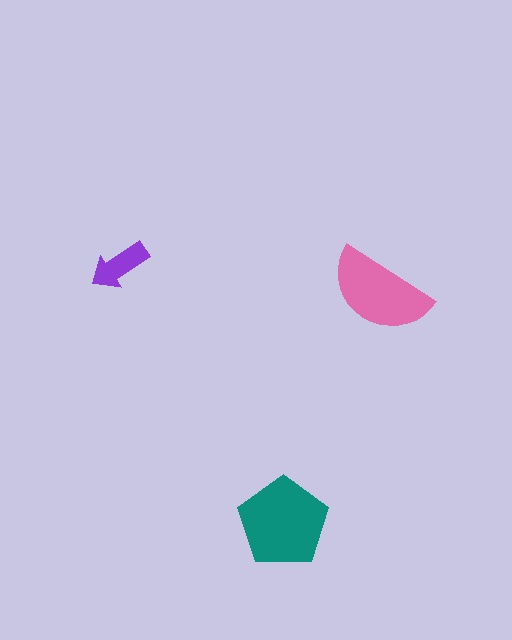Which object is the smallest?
The purple arrow.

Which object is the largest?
The teal pentagon.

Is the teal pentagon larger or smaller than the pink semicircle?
Larger.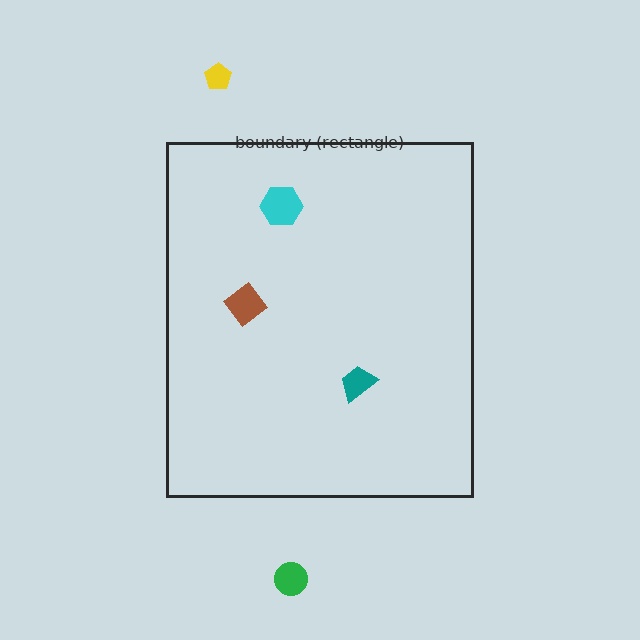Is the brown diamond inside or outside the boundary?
Inside.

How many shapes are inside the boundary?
3 inside, 2 outside.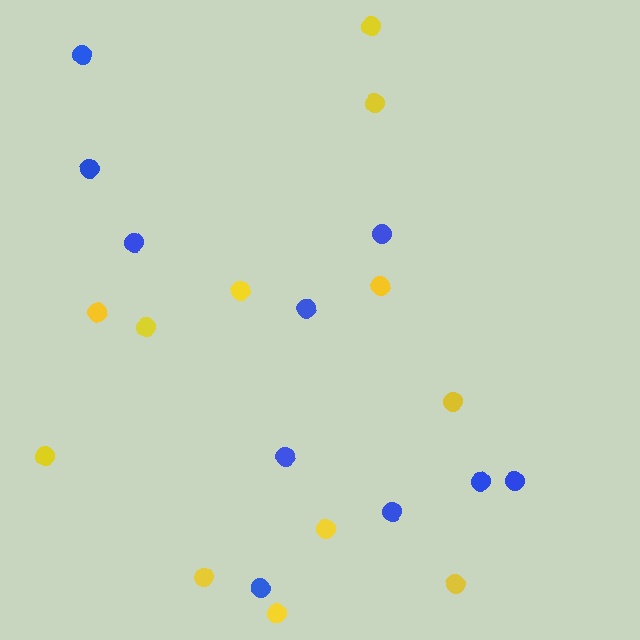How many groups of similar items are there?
There are 2 groups: one group of blue circles (10) and one group of yellow circles (12).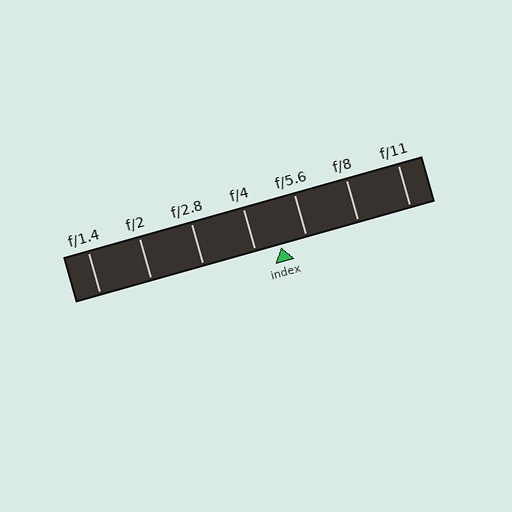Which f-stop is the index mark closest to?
The index mark is closest to f/4.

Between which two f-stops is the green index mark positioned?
The index mark is between f/4 and f/5.6.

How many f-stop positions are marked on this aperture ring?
There are 7 f-stop positions marked.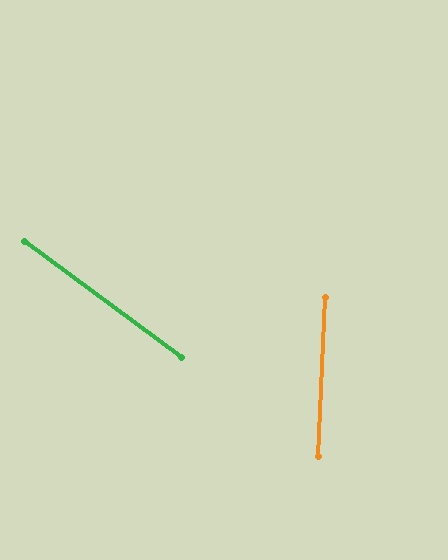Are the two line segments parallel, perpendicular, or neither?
Neither parallel nor perpendicular — they differ by about 56°.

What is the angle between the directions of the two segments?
Approximately 56 degrees.